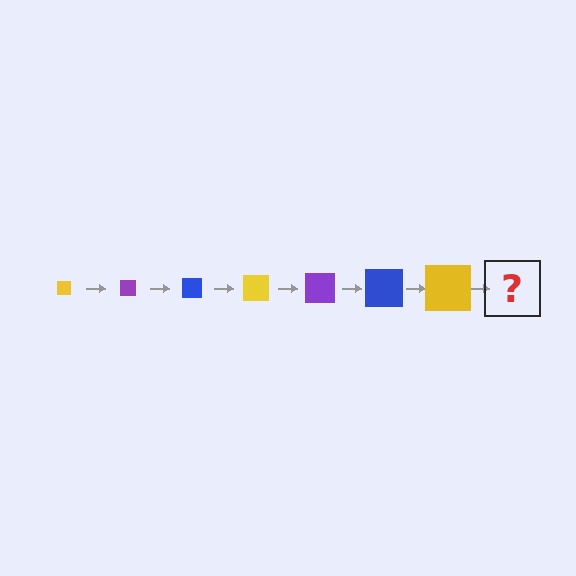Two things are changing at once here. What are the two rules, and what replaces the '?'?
The two rules are that the square grows larger each step and the color cycles through yellow, purple, and blue. The '?' should be a purple square, larger than the previous one.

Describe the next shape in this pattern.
It should be a purple square, larger than the previous one.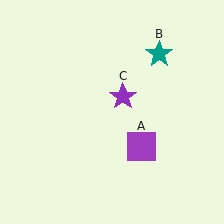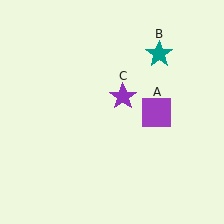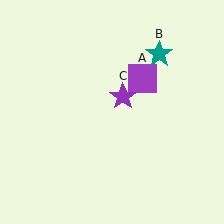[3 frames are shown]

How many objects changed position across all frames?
1 object changed position: purple square (object A).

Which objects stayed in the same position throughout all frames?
Teal star (object B) and purple star (object C) remained stationary.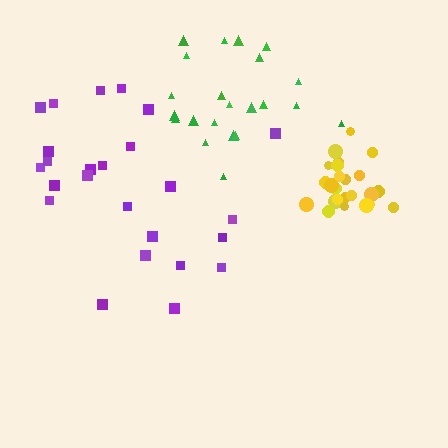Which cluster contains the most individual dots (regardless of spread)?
Purple (25).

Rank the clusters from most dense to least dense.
yellow, green, purple.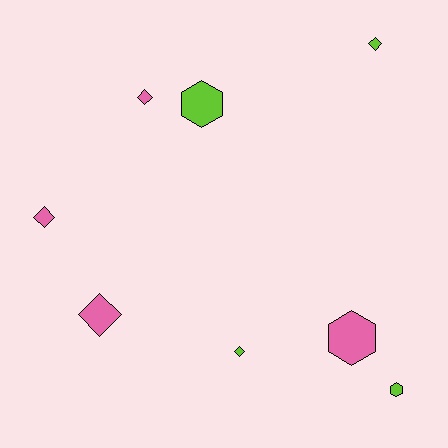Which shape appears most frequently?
Diamond, with 5 objects.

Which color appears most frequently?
Pink, with 4 objects.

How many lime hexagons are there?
There are 2 lime hexagons.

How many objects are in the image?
There are 8 objects.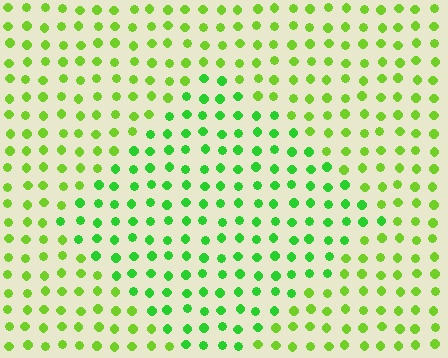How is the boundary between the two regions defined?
The boundary is defined purely by a slight shift in hue (about 28 degrees). Spacing, size, and orientation are identical on both sides.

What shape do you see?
I see a diamond.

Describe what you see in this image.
The image is filled with small lime elements in a uniform arrangement. A diamond-shaped region is visible where the elements are tinted to a slightly different hue, forming a subtle color boundary.